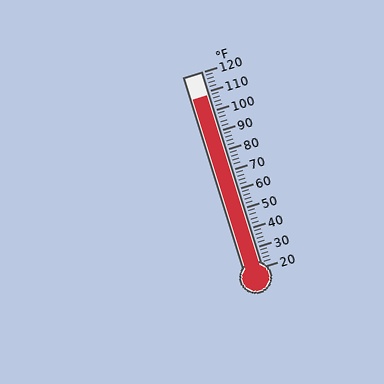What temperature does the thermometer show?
The thermometer shows approximately 108°F.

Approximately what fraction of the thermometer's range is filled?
The thermometer is filled to approximately 90% of its range.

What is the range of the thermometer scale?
The thermometer scale ranges from 20°F to 120°F.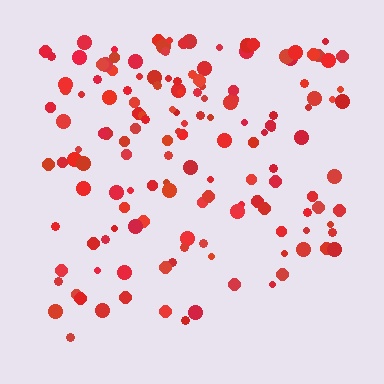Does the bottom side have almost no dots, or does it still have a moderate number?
Still a moderate number, just noticeably fewer than the top.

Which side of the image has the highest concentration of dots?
The top.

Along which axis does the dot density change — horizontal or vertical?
Vertical.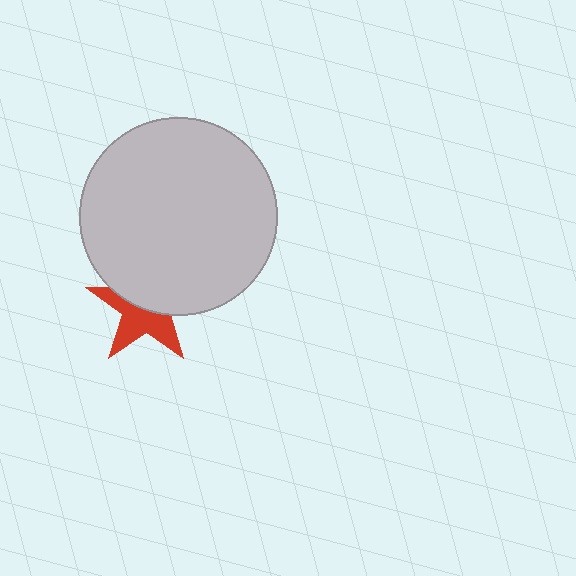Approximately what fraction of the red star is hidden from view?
Roughly 49% of the red star is hidden behind the light gray circle.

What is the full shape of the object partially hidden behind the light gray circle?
The partially hidden object is a red star.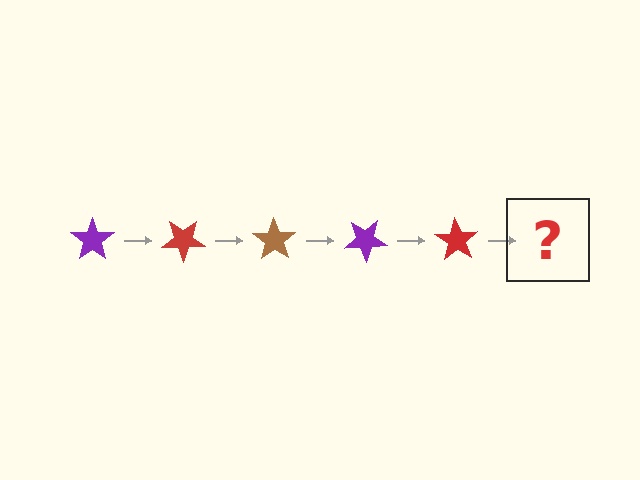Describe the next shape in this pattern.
It should be a brown star, rotated 175 degrees from the start.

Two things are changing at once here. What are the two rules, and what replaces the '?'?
The two rules are that it rotates 35 degrees each step and the color cycles through purple, red, and brown. The '?' should be a brown star, rotated 175 degrees from the start.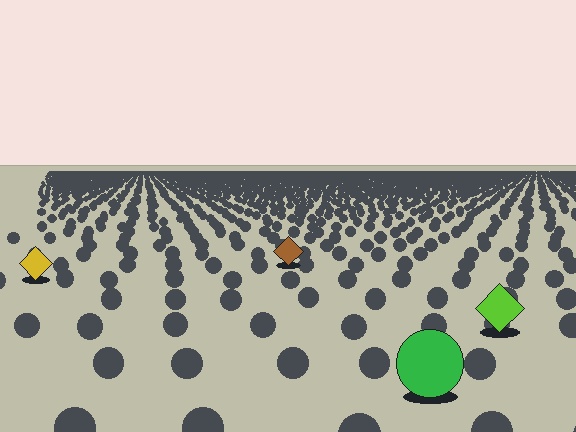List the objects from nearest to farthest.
From nearest to farthest: the green circle, the lime diamond, the yellow diamond, the brown diamond.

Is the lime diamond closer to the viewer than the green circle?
No. The green circle is closer — you can tell from the texture gradient: the ground texture is coarser near it.